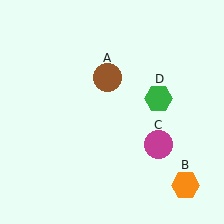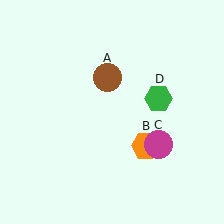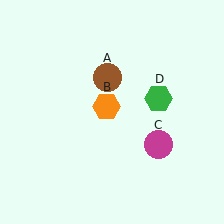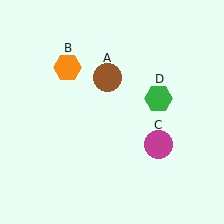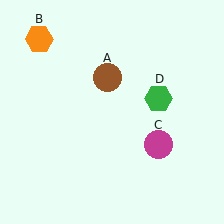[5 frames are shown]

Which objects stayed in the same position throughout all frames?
Brown circle (object A) and magenta circle (object C) and green hexagon (object D) remained stationary.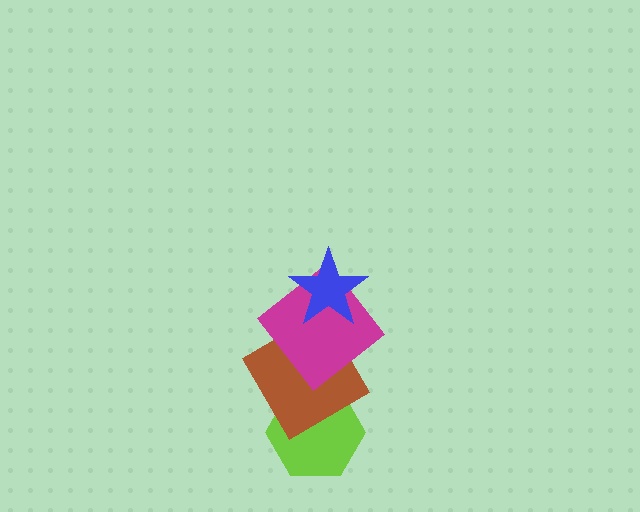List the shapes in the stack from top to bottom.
From top to bottom: the blue star, the magenta diamond, the brown diamond, the lime hexagon.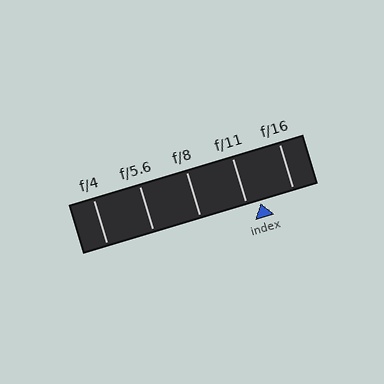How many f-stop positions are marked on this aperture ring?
There are 5 f-stop positions marked.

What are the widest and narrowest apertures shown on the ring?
The widest aperture shown is f/4 and the narrowest is f/16.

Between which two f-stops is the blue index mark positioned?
The index mark is between f/11 and f/16.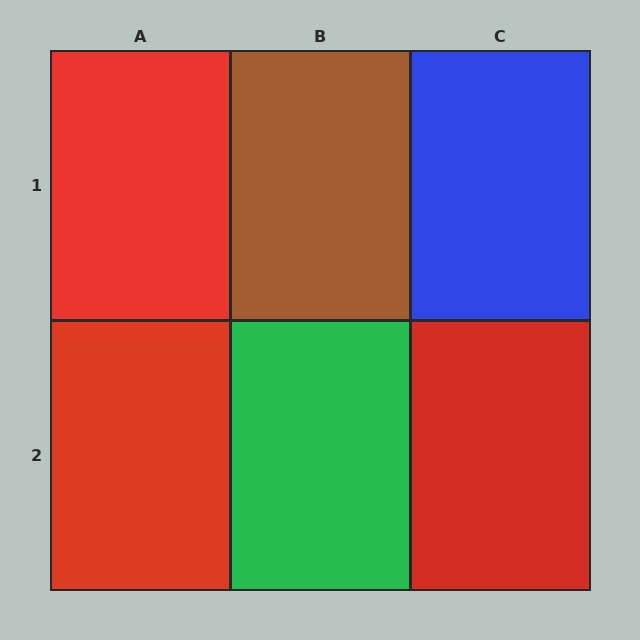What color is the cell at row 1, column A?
Red.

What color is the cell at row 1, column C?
Blue.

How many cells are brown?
1 cell is brown.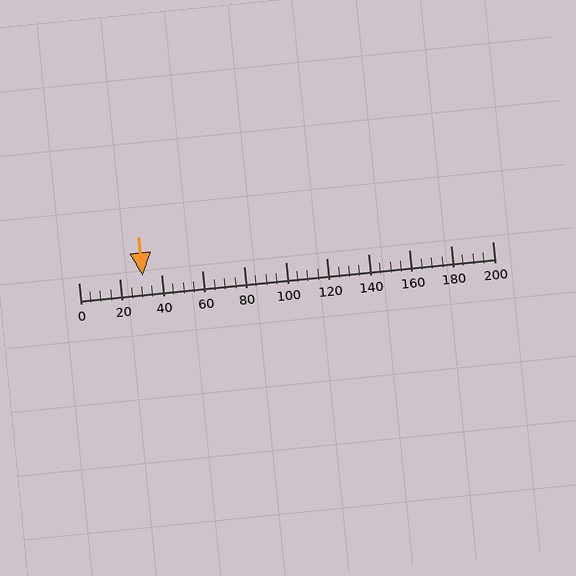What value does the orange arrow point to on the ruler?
The orange arrow points to approximately 31.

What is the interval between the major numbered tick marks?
The major tick marks are spaced 20 units apart.